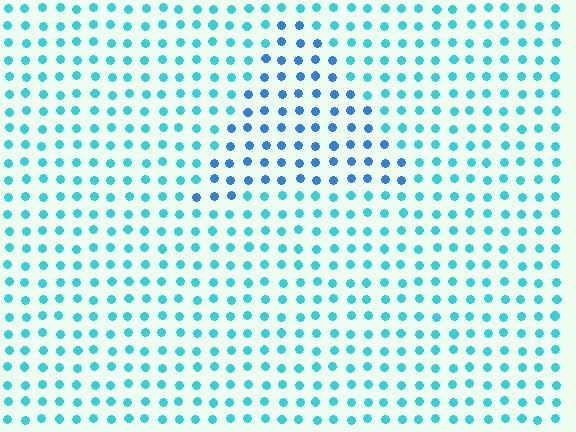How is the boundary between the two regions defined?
The boundary is defined purely by a slight shift in hue (about 31 degrees). Spacing, size, and orientation are identical on both sides.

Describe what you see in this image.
The image is filled with small cyan elements in a uniform arrangement. A triangle-shaped region is visible where the elements are tinted to a slightly different hue, forming a subtle color boundary.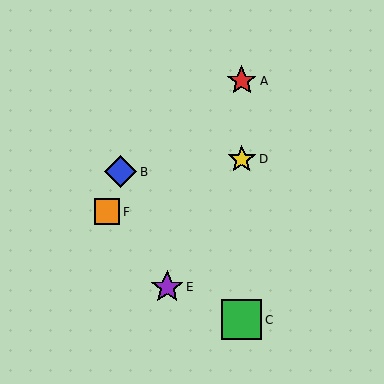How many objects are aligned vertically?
3 objects (A, C, D) are aligned vertically.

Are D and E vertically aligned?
No, D is at x≈242 and E is at x≈167.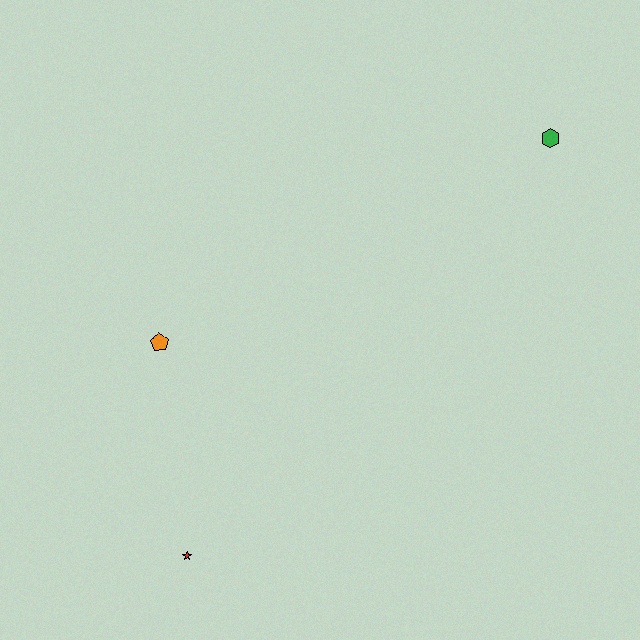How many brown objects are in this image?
There are no brown objects.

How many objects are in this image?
There are 3 objects.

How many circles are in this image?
There are no circles.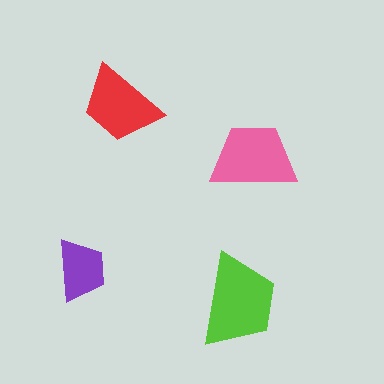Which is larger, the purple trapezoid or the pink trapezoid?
The pink one.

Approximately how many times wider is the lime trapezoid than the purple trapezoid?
About 1.5 times wider.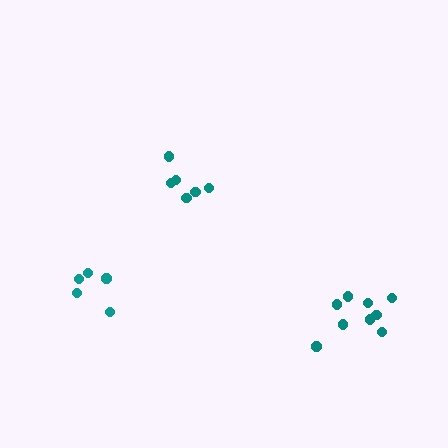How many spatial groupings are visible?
There are 3 spatial groupings.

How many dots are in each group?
Group 1: 6 dots, Group 2: 9 dots, Group 3: 5 dots (20 total).